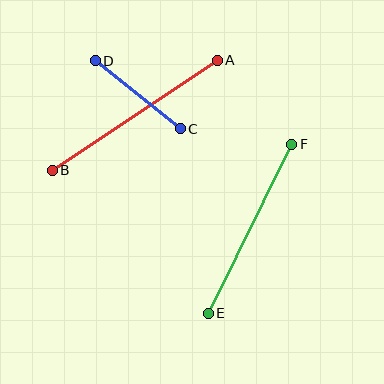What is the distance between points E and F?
The distance is approximately 189 pixels.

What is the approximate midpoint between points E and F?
The midpoint is at approximately (250, 229) pixels.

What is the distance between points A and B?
The distance is approximately 198 pixels.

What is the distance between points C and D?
The distance is approximately 109 pixels.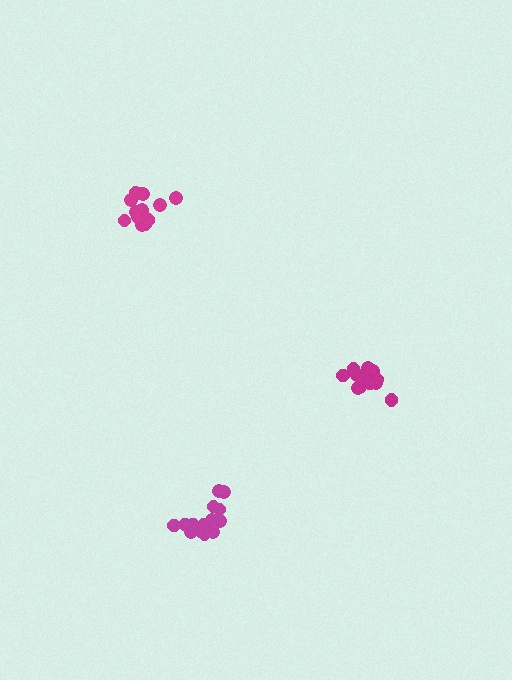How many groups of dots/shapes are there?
There are 3 groups.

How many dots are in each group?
Group 1: 14 dots, Group 2: 14 dots, Group 3: 14 dots (42 total).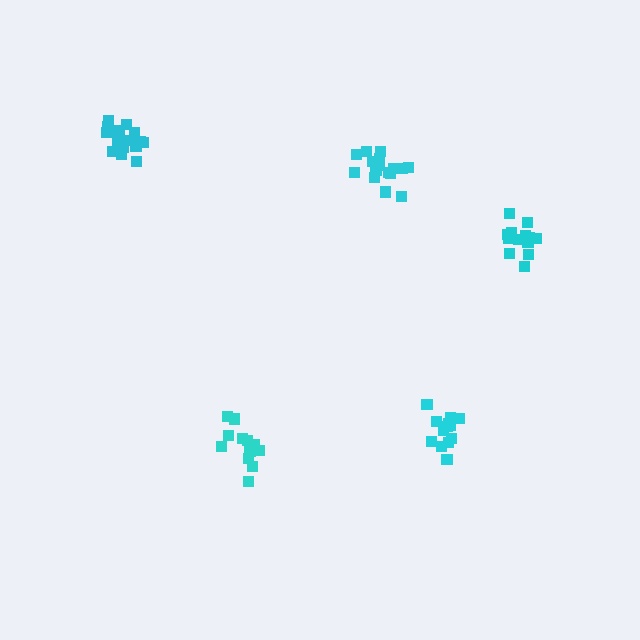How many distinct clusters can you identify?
There are 5 distinct clusters.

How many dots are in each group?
Group 1: 18 dots, Group 2: 16 dots, Group 3: 12 dots, Group 4: 13 dots, Group 5: 14 dots (73 total).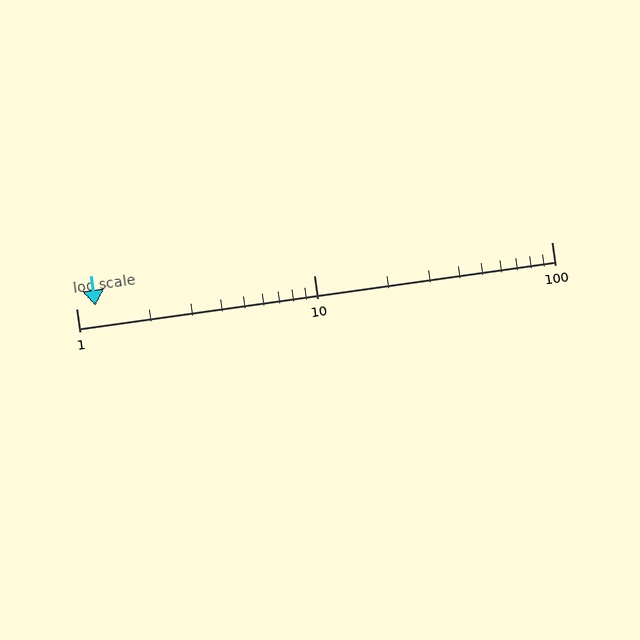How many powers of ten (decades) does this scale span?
The scale spans 2 decades, from 1 to 100.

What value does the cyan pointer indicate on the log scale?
The pointer indicates approximately 1.2.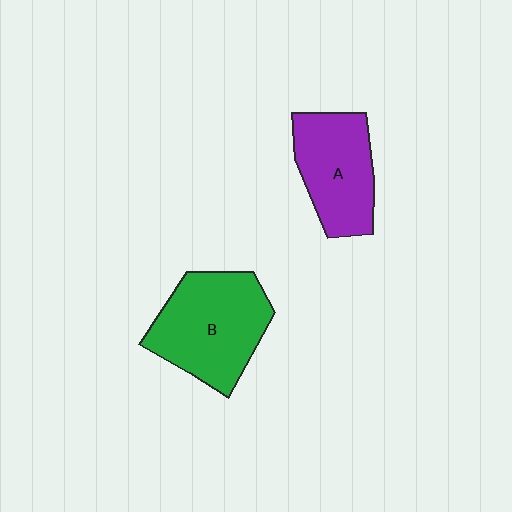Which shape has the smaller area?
Shape A (purple).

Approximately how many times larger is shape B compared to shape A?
Approximately 1.3 times.